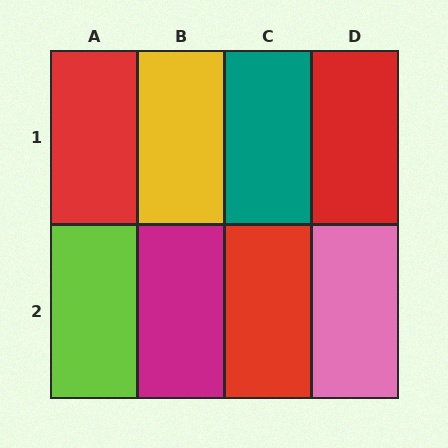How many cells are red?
3 cells are red.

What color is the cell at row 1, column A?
Red.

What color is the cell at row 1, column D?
Red.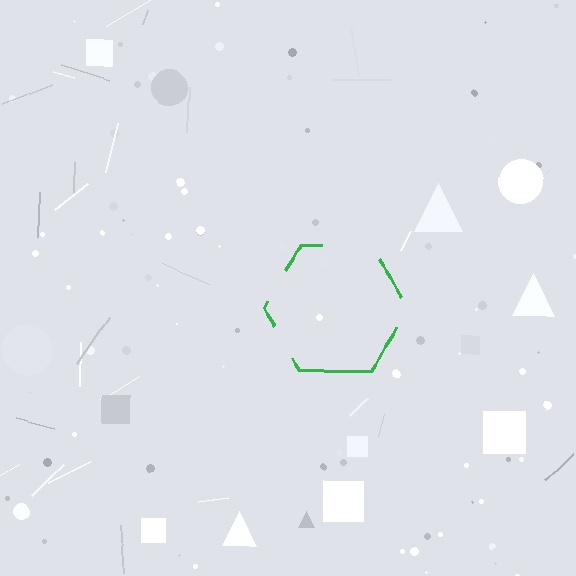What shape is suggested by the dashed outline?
The dashed outline suggests a hexagon.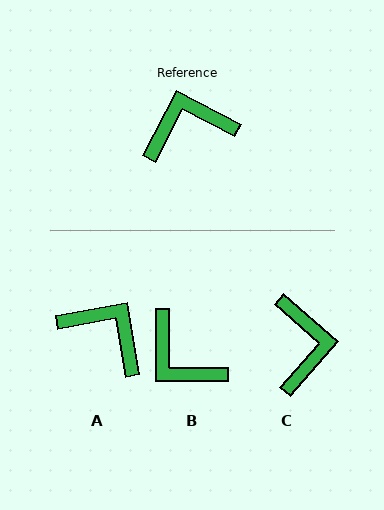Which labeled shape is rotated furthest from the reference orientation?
B, about 117 degrees away.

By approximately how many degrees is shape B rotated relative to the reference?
Approximately 117 degrees counter-clockwise.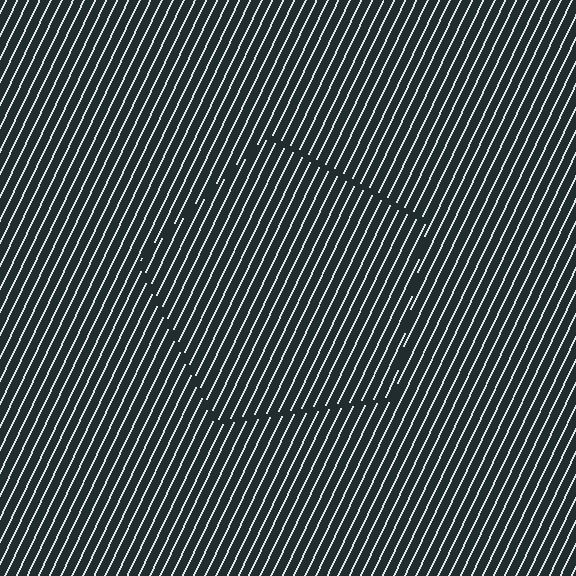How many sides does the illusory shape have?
5 sides — the line-ends trace a pentagon.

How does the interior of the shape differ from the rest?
The interior of the shape contains the same grating, shifted by half a period — the contour is defined by the phase discontinuity where line-ends from the inner and outer gratings abut.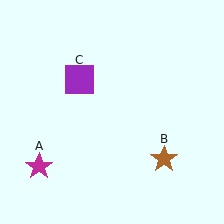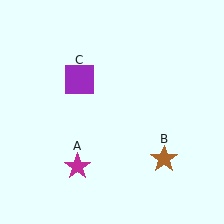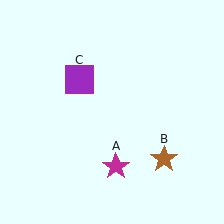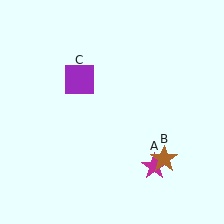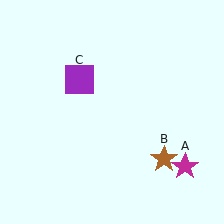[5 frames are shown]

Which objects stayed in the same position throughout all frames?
Brown star (object B) and purple square (object C) remained stationary.